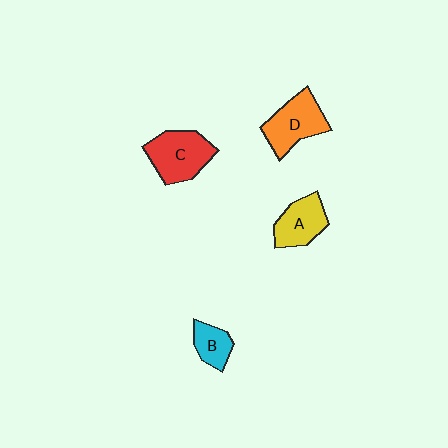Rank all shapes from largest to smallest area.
From largest to smallest: C (red), D (orange), A (yellow), B (cyan).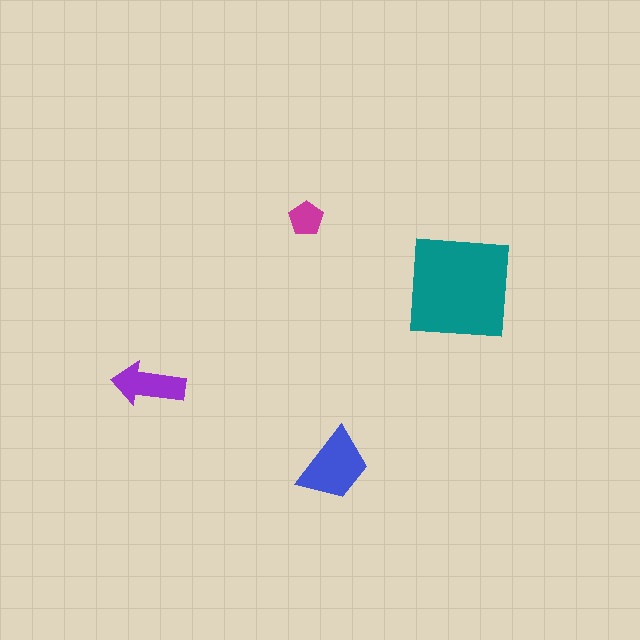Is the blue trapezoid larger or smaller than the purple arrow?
Larger.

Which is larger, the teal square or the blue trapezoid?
The teal square.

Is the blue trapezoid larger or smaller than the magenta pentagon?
Larger.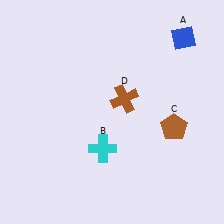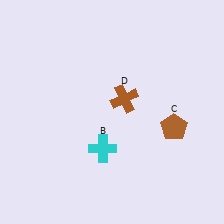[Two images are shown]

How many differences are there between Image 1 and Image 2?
There is 1 difference between the two images.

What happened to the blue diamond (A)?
The blue diamond (A) was removed in Image 2. It was in the top-right area of Image 1.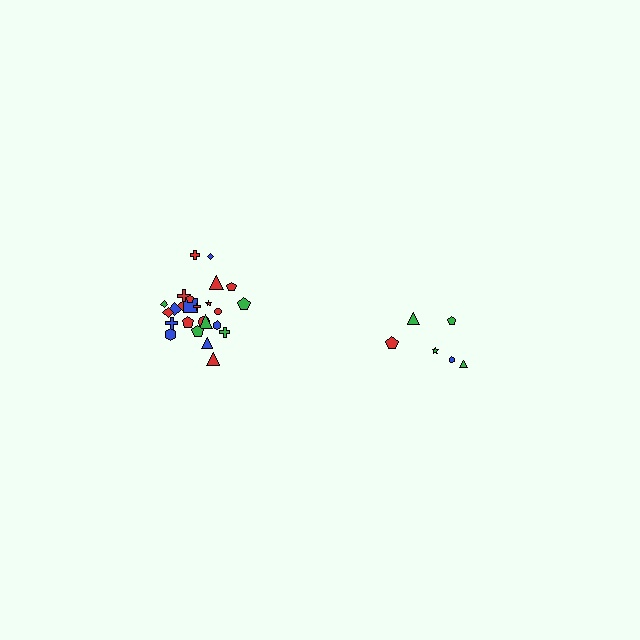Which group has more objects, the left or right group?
The left group.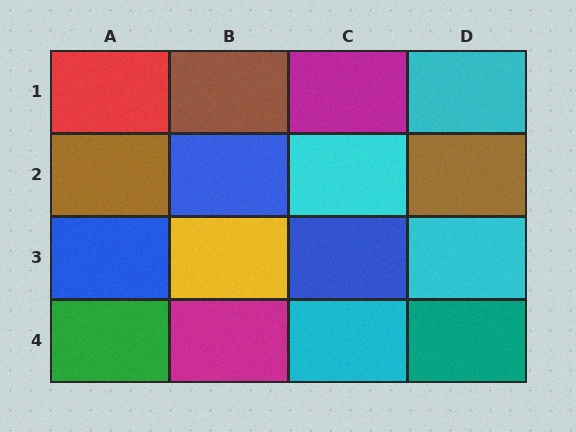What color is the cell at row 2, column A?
Brown.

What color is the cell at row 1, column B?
Brown.